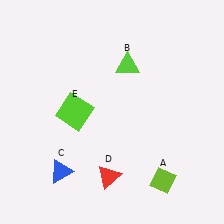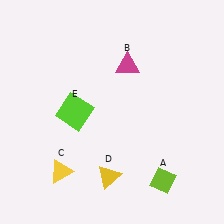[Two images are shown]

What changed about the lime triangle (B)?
In Image 1, B is lime. In Image 2, it changed to magenta.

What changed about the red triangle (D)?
In Image 1, D is red. In Image 2, it changed to yellow.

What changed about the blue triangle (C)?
In Image 1, C is blue. In Image 2, it changed to yellow.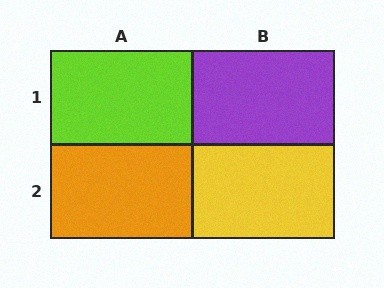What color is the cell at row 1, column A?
Lime.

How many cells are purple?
1 cell is purple.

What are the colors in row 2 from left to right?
Orange, yellow.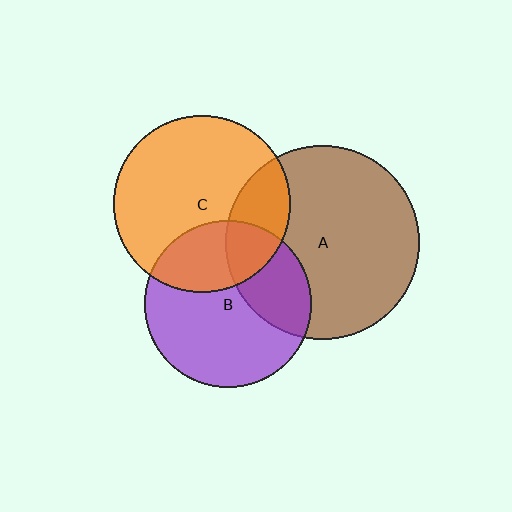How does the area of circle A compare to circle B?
Approximately 1.4 times.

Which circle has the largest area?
Circle A (brown).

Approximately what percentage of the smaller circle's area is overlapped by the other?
Approximately 25%.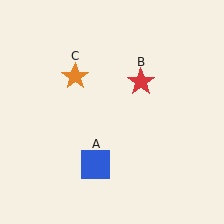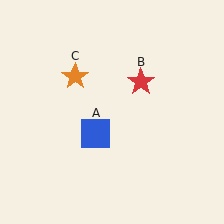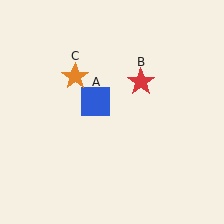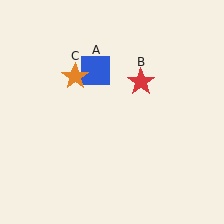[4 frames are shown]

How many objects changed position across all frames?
1 object changed position: blue square (object A).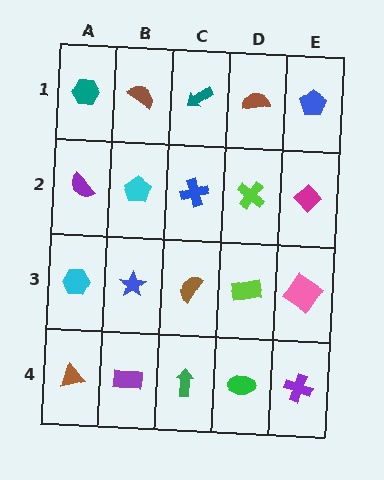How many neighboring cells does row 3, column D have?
4.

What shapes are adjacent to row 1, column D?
A lime cross (row 2, column D), a teal arrow (row 1, column C), a blue pentagon (row 1, column E).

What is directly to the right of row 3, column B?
A brown semicircle.